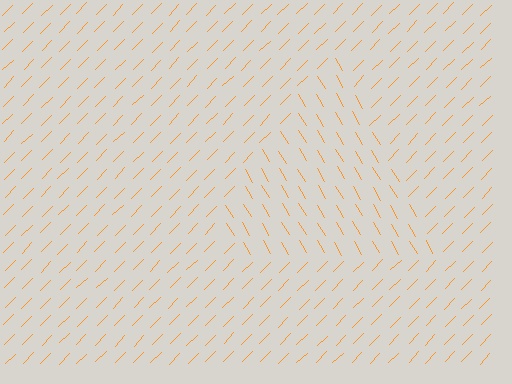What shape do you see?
I see a triangle.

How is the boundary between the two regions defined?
The boundary is defined purely by a change in line orientation (approximately 75 degrees difference). All lines are the same color and thickness.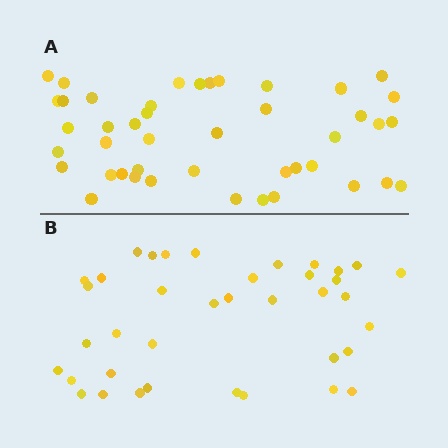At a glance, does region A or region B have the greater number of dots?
Region A (the top region) has more dots.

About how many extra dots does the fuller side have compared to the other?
Region A has about 6 more dots than region B.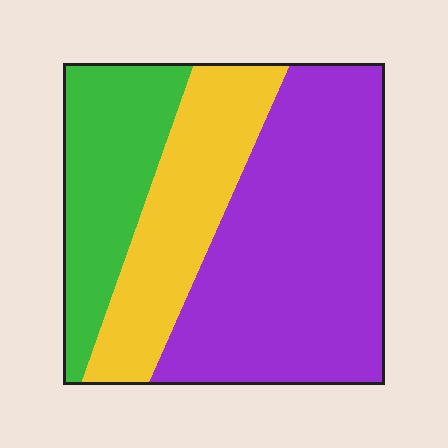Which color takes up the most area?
Purple, at roughly 50%.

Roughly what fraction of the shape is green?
Green covers 23% of the shape.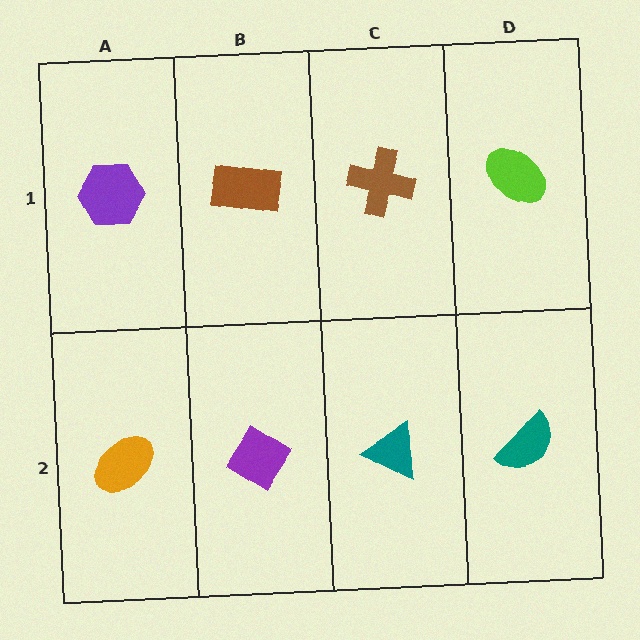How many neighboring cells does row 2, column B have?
3.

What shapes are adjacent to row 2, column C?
A brown cross (row 1, column C), a purple diamond (row 2, column B), a teal semicircle (row 2, column D).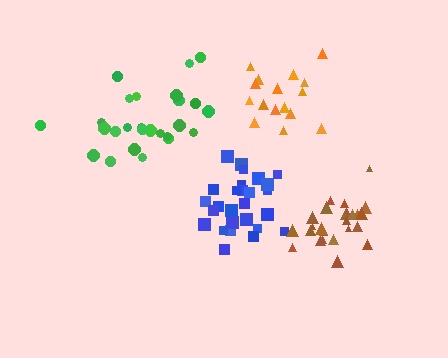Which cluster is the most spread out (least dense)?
Green.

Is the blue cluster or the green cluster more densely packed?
Blue.